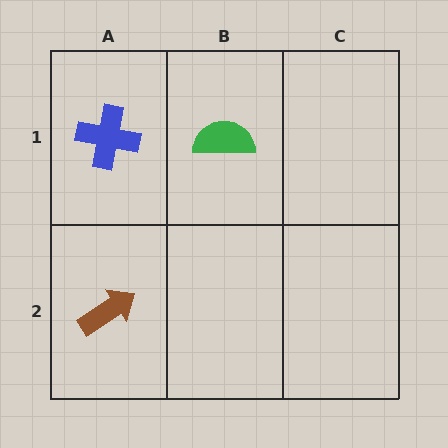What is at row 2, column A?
A brown arrow.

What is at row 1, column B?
A green semicircle.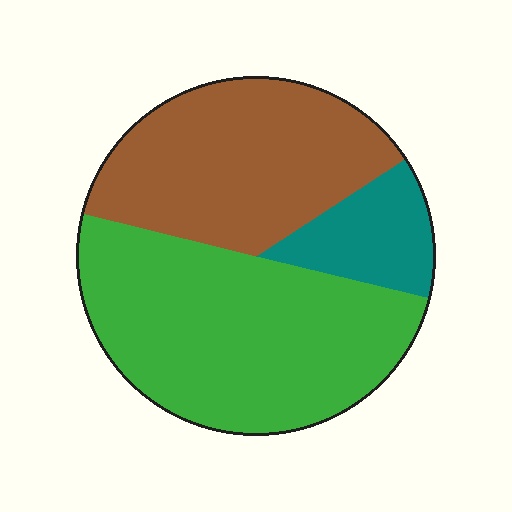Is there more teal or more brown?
Brown.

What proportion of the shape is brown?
Brown covers about 35% of the shape.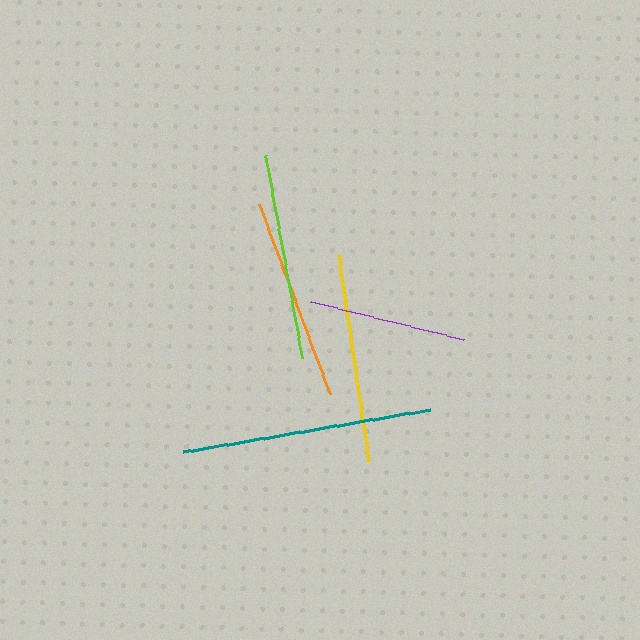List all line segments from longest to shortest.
From longest to shortest: teal, yellow, lime, orange, purple.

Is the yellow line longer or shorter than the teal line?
The teal line is longer than the yellow line.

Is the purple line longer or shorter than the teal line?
The teal line is longer than the purple line.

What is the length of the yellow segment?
The yellow segment is approximately 210 pixels long.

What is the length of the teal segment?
The teal segment is approximately 250 pixels long.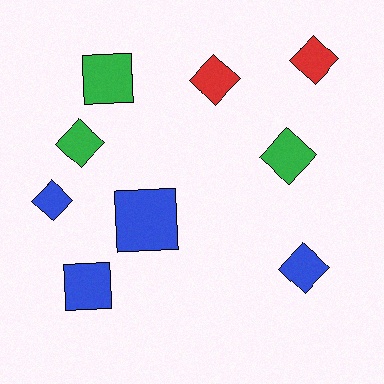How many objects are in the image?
There are 9 objects.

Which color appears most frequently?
Blue, with 4 objects.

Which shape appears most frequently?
Diamond, with 6 objects.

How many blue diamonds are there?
There are 2 blue diamonds.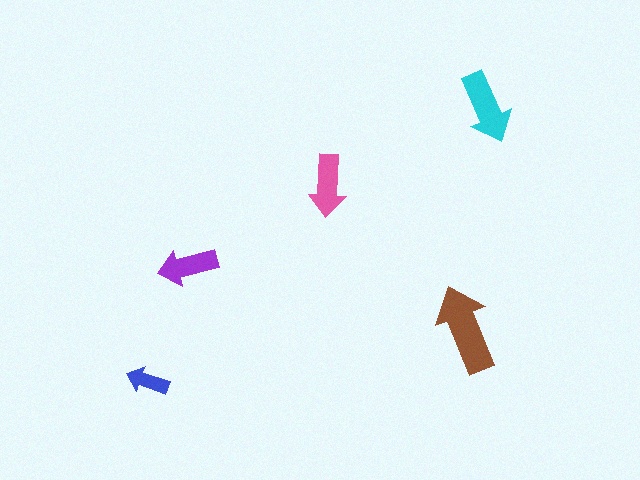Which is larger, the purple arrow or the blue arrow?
The purple one.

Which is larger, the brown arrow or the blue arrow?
The brown one.